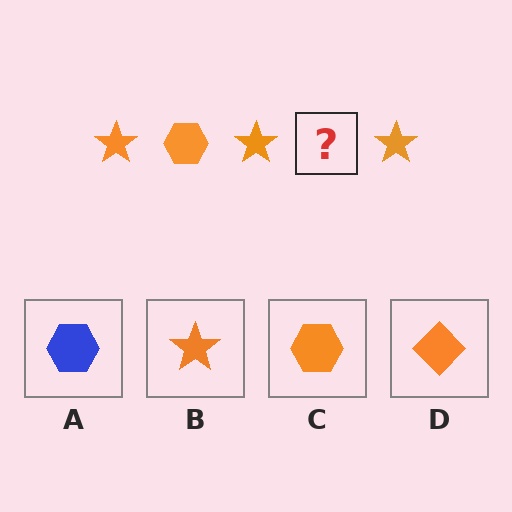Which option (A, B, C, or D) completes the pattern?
C.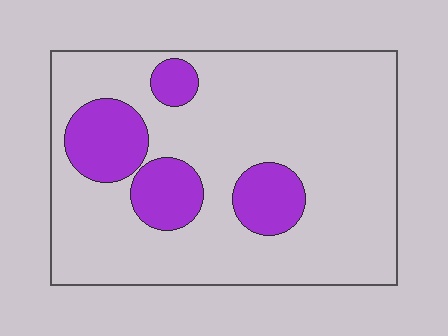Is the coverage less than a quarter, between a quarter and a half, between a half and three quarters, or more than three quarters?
Less than a quarter.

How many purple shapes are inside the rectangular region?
4.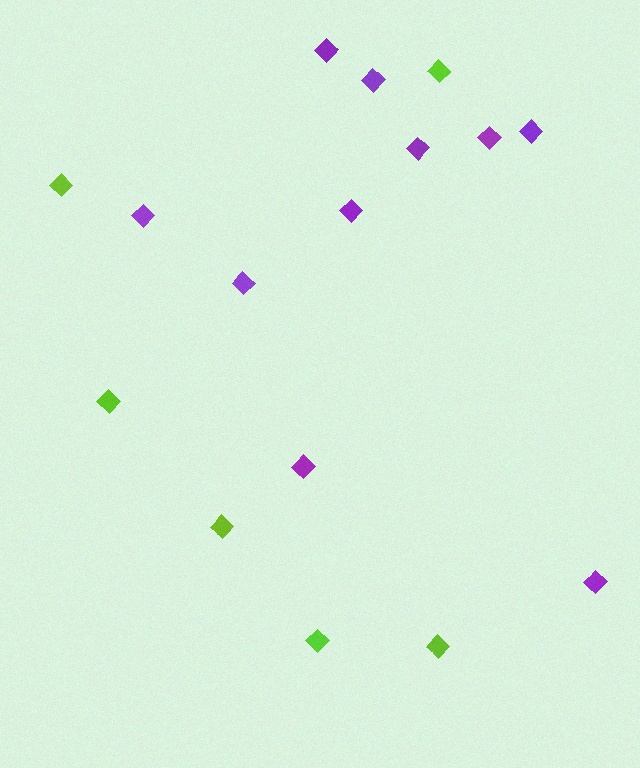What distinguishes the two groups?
There are 2 groups: one group of purple diamonds (10) and one group of lime diamonds (6).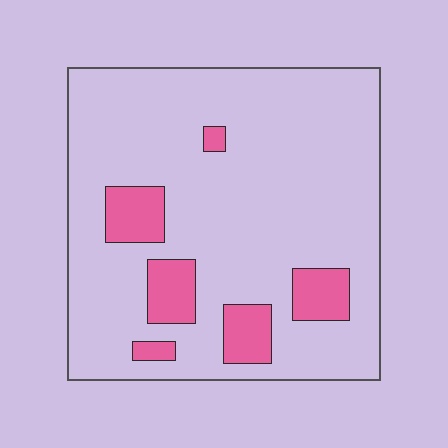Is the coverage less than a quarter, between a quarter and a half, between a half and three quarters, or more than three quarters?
Less than a quarter.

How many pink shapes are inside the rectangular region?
6.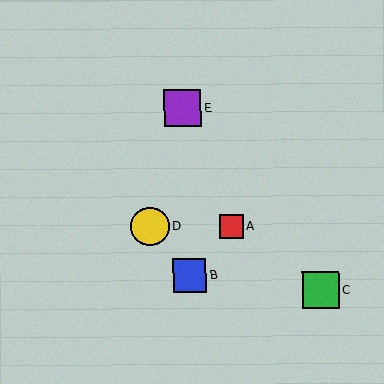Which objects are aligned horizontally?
Objects A, D are aligned horizontally.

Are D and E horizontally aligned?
No, D is at y≈227 and E is at y≈108.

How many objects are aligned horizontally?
2 objects (A, D) are aligned horizontally.